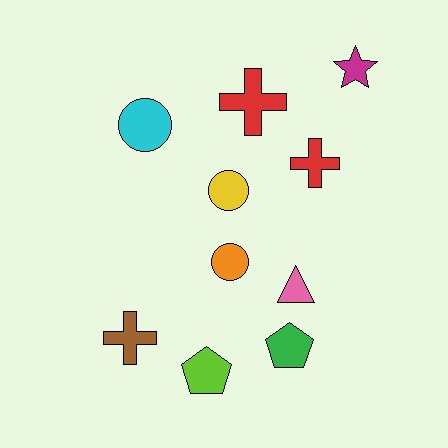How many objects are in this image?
There are 10 objects.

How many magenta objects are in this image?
There is 1 magenta object.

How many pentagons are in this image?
There are 2 pentagons.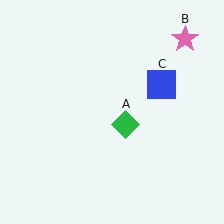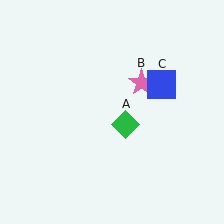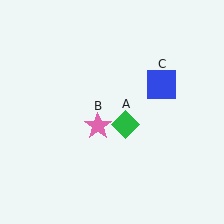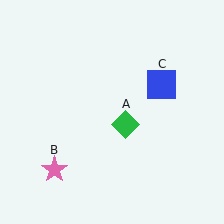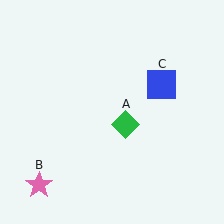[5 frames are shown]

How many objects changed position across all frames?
1 object changed position: pink star (object B).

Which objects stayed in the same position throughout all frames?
Green diamond (object A) and blue square (object C) remained stationary.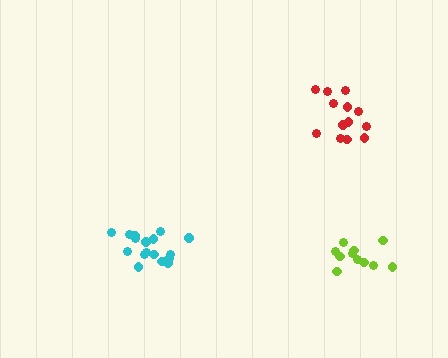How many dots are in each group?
Group 1: 11 dots, Group 2: 13 dots, Group 3: 17 dots (41 total).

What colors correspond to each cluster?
The clusters are colored: lime, red, cyan.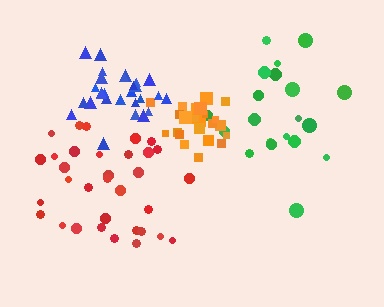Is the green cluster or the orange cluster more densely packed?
Orange.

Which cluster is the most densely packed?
Orange.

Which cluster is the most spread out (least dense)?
Green.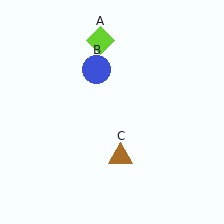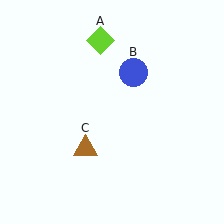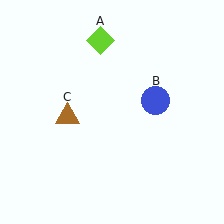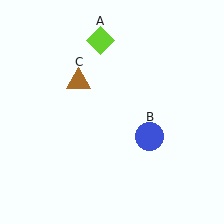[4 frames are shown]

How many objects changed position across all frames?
2 objects changed position: blue circle (object B), brown triangle (object C).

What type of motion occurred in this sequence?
The blue circle (object B), brown triangle (object C) rotated clockwise around the center of the scene.